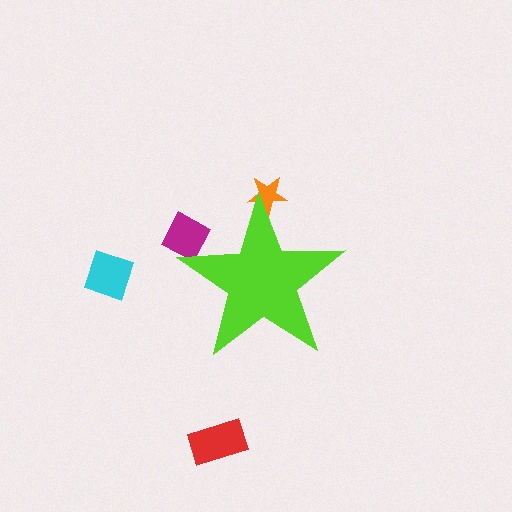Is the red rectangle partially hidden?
No, the red rectangle is fully visible.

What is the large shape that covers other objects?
A lime star.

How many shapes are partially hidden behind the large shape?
2 shapes are partially hidden.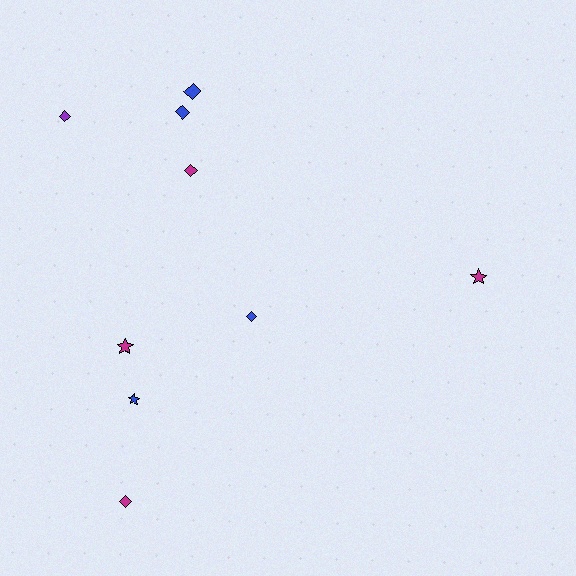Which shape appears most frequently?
Diamond, with 6 objects.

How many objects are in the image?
There are 9 objects.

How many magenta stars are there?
There are 2 magenta stars.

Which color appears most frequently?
Magenta, with 4 objects.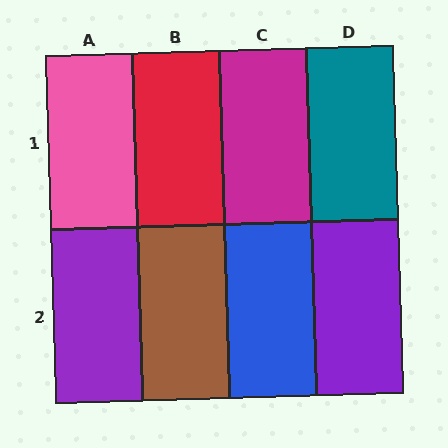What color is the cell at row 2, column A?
Purple.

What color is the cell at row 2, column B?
Brown.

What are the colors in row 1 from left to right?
Pink, red, magenta, teal.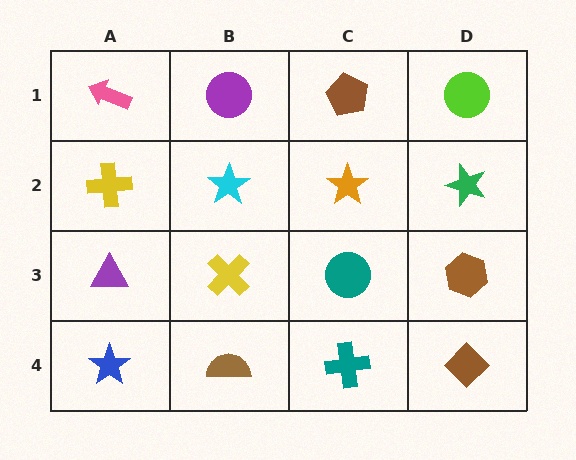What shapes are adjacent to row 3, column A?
A yellow cross (row 2, column A), a blue star (row 4, column A), a yellow cross (row 3, column B).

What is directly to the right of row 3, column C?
A brown hexagon.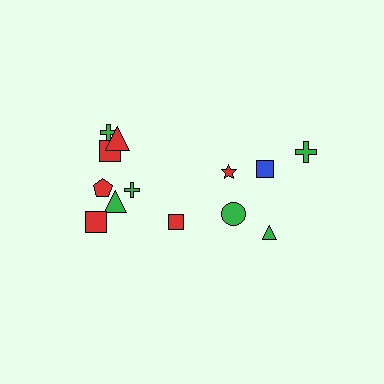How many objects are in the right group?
There are 5 objects.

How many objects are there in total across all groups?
There are 13 objects.